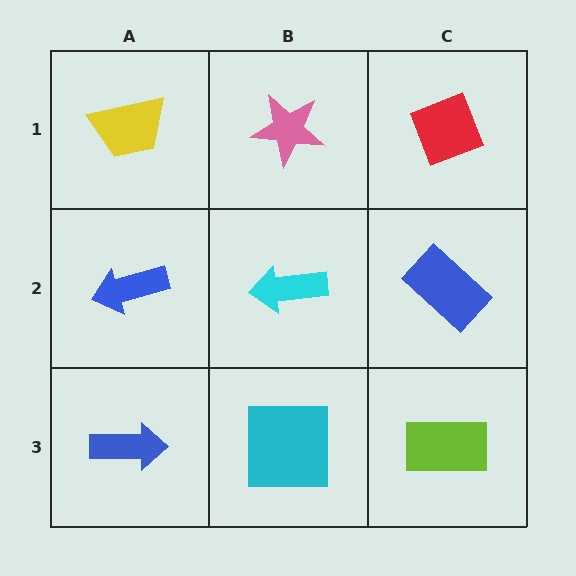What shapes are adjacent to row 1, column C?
A blue rectangle (row 2, column C), a pink star (row 1, column B).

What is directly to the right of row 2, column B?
A blue rectangle.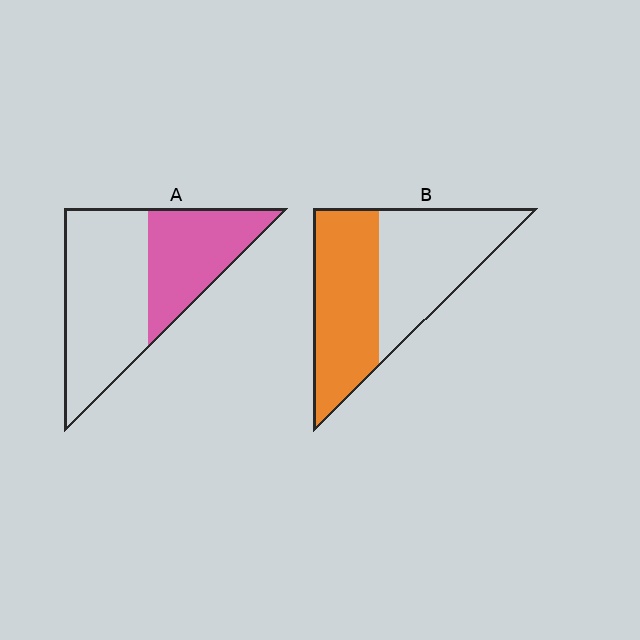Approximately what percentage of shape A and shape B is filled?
A is approximately 40% and B is approximately 50%.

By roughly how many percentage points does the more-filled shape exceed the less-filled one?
By roughly 10 percentage points (B over A).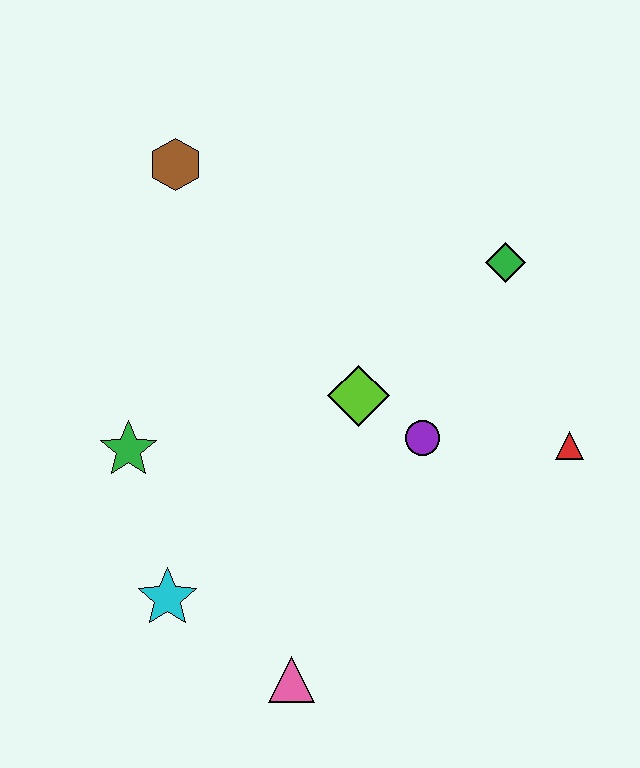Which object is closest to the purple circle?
The lime diamond is closest to the purple circle.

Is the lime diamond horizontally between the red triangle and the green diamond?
No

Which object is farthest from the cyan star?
The green diamond is farthest from the cyan star.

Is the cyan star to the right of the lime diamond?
No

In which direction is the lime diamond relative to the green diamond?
The lime diamond is to the left of the green diamond.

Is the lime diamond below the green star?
No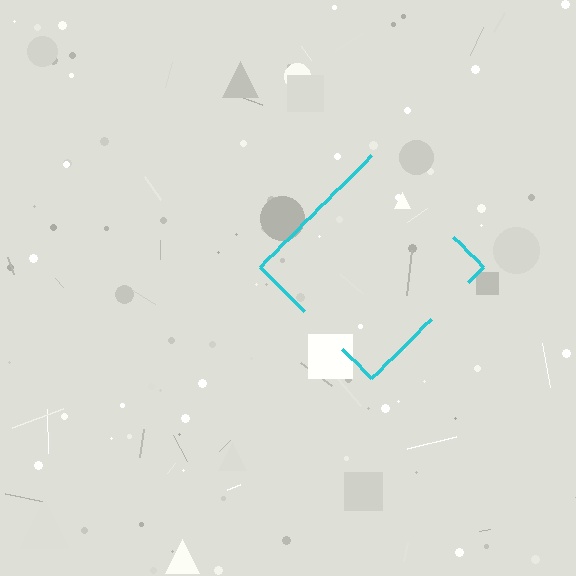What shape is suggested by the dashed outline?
The dashed outline suggests a diamond.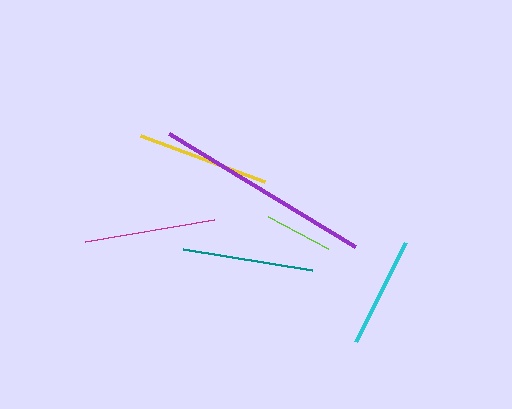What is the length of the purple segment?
The purple segment is approximately 217 pixels long.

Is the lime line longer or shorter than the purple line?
The purple line is longer than the lime line.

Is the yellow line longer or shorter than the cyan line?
The yellow line is longer than the cyan line.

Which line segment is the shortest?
The lime line is the shortest at approximately 68 pixels.